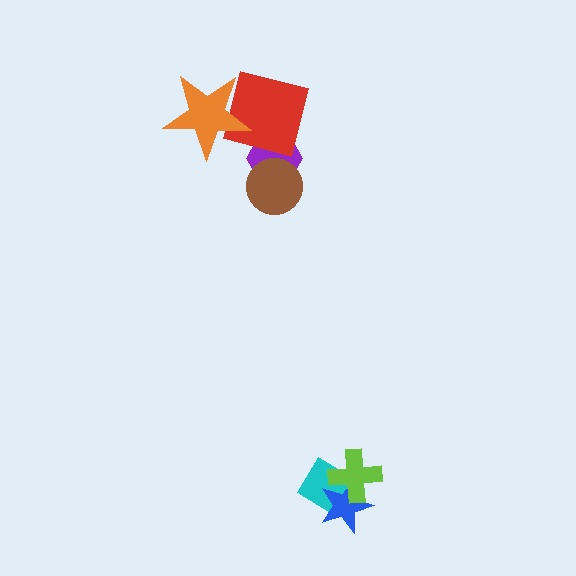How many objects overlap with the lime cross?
2 objects overlap with the lime cross.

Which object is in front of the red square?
The orange star is in front of the red square.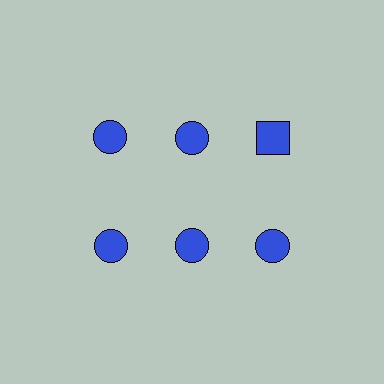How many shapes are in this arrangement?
There are 6 shapes arranged in a grid pattern.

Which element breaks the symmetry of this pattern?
The blue square in the top row, center column breaks the symmetry. All other shapes are blue circles.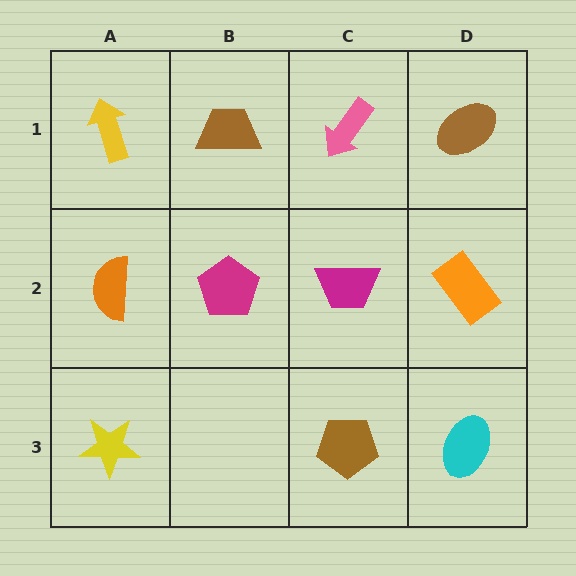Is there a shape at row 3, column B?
No, that cell is empty.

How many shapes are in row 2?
4 shapes.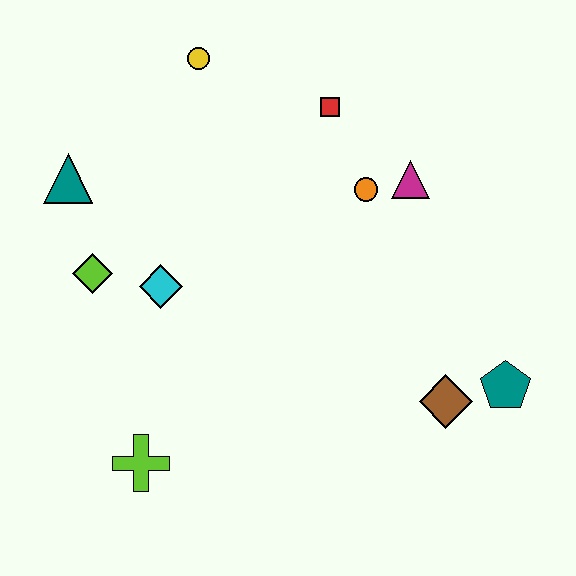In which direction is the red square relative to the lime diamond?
The red square is to the right of the lime diamond.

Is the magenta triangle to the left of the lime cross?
No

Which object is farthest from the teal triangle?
The teal pentagon is farthest from the teal triangle.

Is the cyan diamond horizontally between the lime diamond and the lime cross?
No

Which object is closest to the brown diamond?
The teal pentagon is closest to the brown diamond.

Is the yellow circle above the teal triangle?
Yes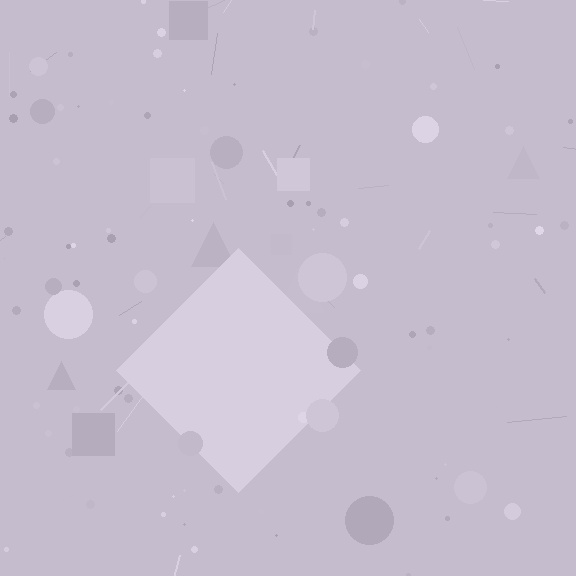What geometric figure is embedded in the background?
A diamond is embedded in the background.